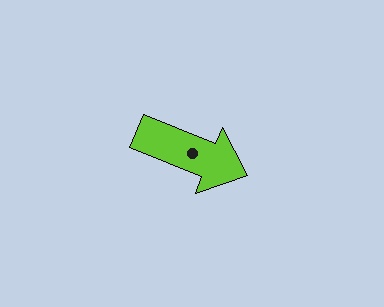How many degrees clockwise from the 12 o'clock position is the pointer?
Approximately 112 degrees.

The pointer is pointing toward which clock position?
Roughly 4 o'clock.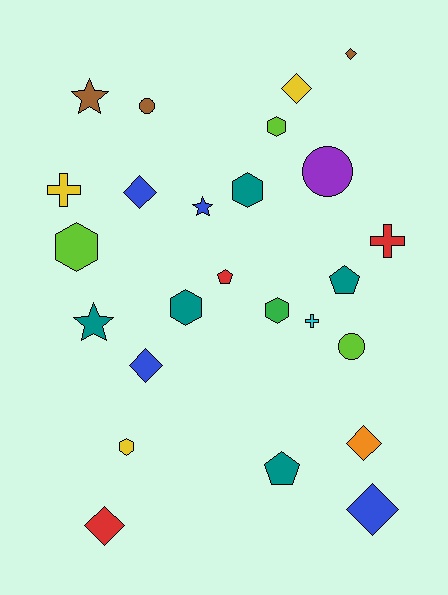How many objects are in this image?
There are 25 objects.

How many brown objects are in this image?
There are 3 brown objects.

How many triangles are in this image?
There are no triangles.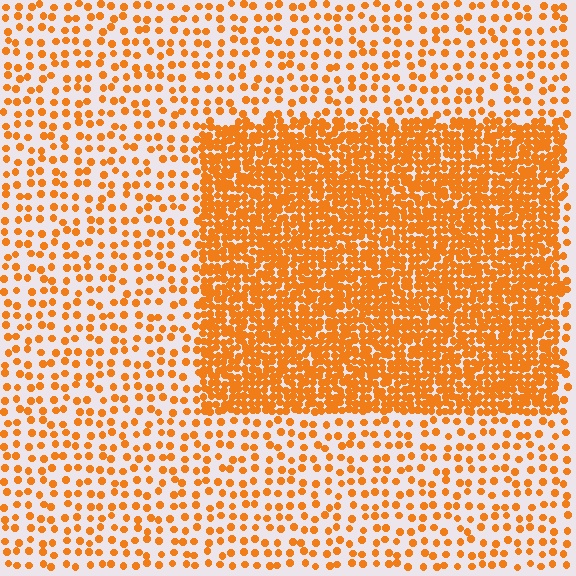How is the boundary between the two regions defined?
The boundary is defined by a change in element density (approximately 3.0x ratio). All elements are the same color, size, and shape.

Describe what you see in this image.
The image contains small orange elements arranged at two different densities. A rectangle-shaped region is visible where the elements are more densely packed than the surrounding area.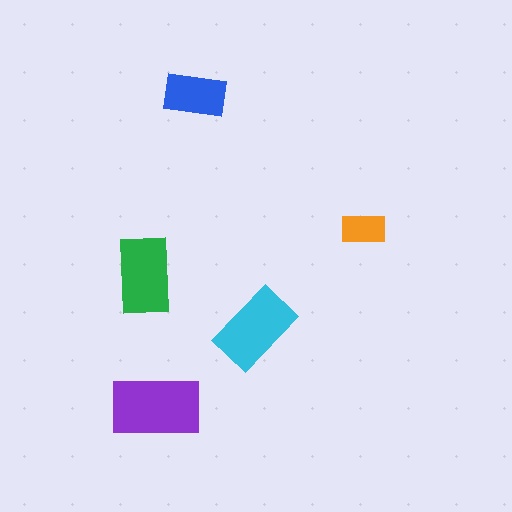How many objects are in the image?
There are 5 objects in the image.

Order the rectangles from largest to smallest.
the purple one, the cyan one, the green one, the blue one, the orange one.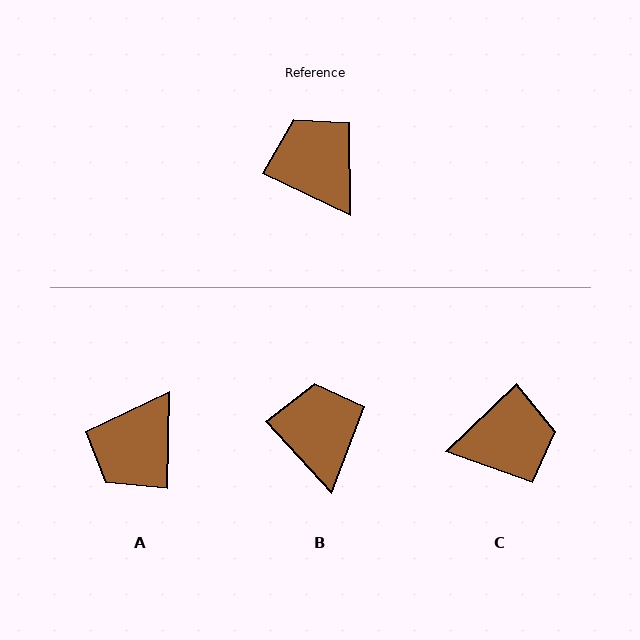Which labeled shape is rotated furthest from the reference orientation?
A, about 114 degrees away.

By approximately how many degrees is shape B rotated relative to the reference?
Approximately 22 degrees clockwise.